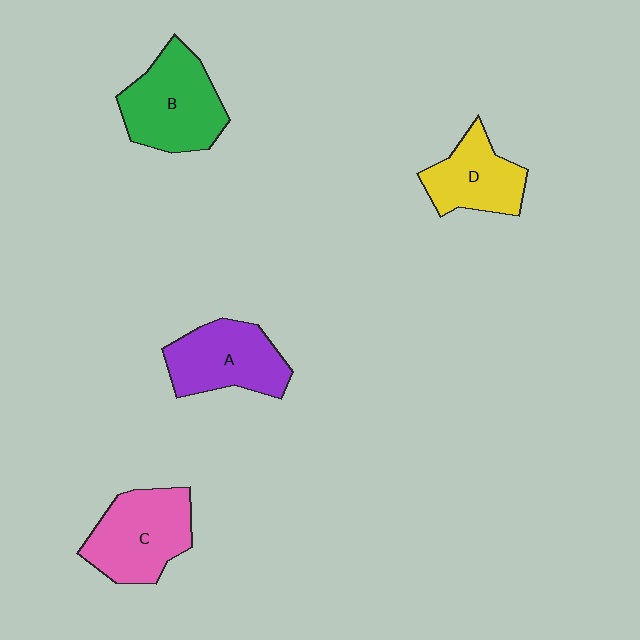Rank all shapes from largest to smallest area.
From largest to smallest: B (green), C (pink), A (purple), D (yellow).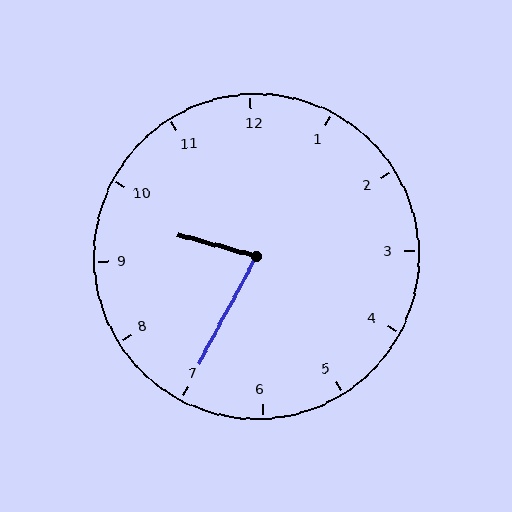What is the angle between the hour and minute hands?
Approximately 78 degrees.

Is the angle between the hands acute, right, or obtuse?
It is acute.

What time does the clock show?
9:35.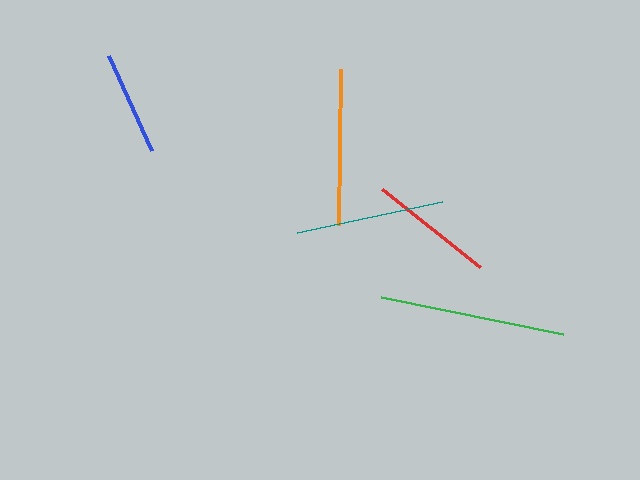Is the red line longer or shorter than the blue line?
The red line is longer than the blue line.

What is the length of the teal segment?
The teal segment is approximately 148 pixels long.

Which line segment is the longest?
The green line is the longest at approximately 186 pixels.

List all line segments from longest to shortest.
From longest to shortest: green, orange, teal, red, blue.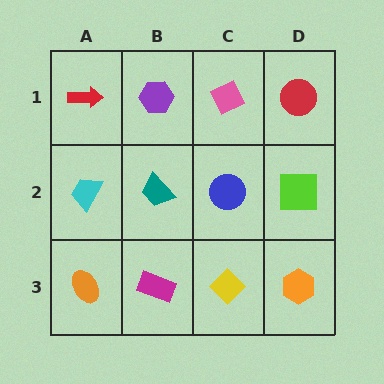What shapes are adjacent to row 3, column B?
A teal trapezoid (row 2, column B), an orange ellipse (row 3, column A), a yellow diamond (row 3, column C).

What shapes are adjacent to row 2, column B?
A purple hexagon (row 1, column B), a magenta rectangle (row 3, column B), a cyan trapezoid (row 2, column A), a blue circle (row 2, column C).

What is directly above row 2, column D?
A red circle.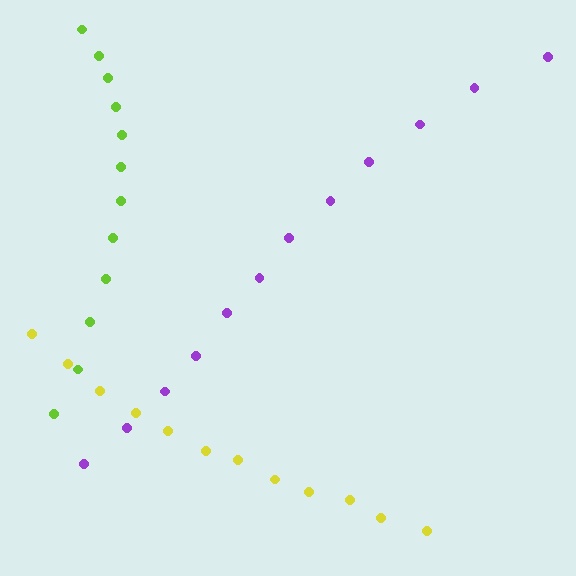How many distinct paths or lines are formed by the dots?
There are 3 distinct paths.